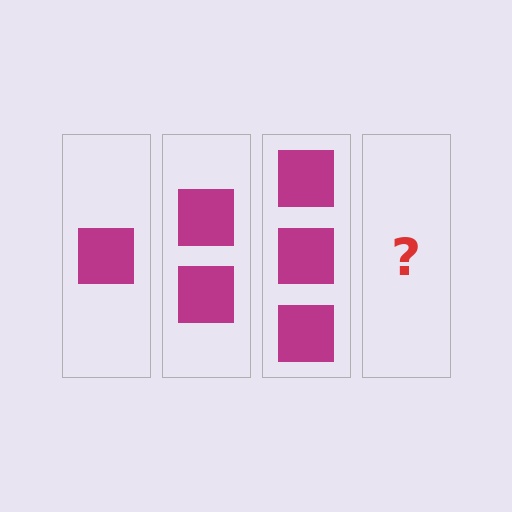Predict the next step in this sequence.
The next step is 4 squares.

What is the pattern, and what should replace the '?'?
The pattern is that each step adds one more square. The '?' should be 4 squares.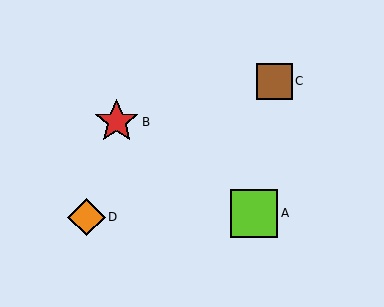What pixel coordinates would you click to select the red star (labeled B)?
Click at (117, 122) to select the red star B.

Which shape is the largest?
The lime square (labeled A) is the largest.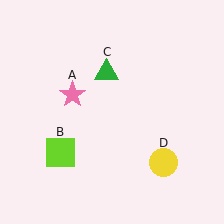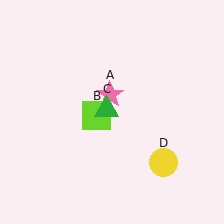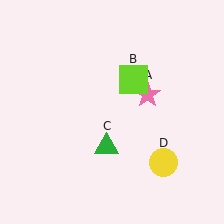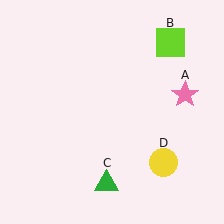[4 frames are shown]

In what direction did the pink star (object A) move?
The pink star (object A) moved right.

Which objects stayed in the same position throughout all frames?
Yellow circle (object D) remained stationary.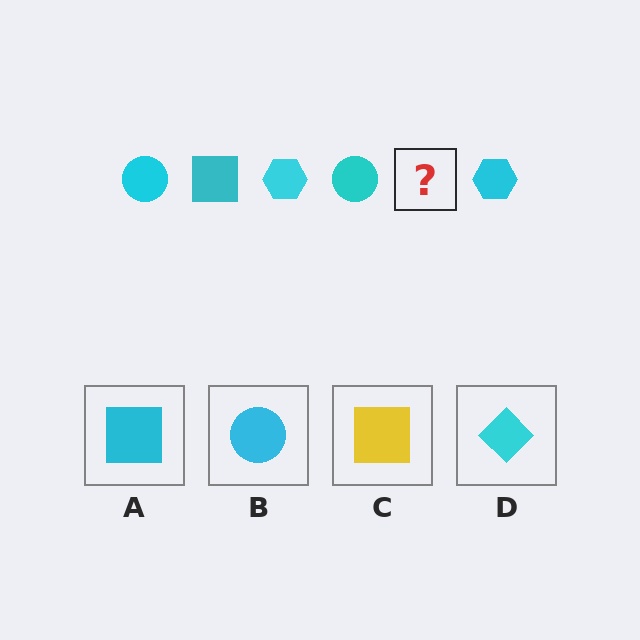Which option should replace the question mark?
Option A.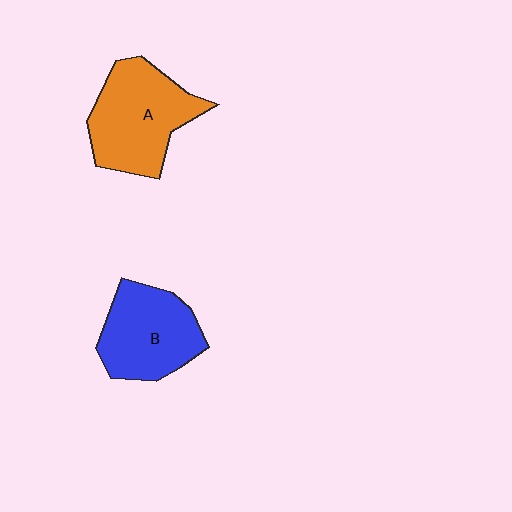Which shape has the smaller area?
Shape B (blue).